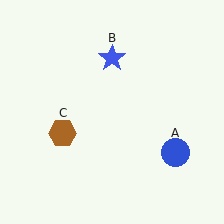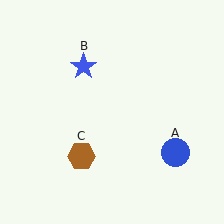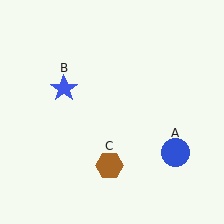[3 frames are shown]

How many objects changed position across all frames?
2 objects changed position: blue star (object B), brown hexagon (object C).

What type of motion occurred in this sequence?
The blue star (object B), brown hexagon (object C) rotated counterclockwise around the center of the scene.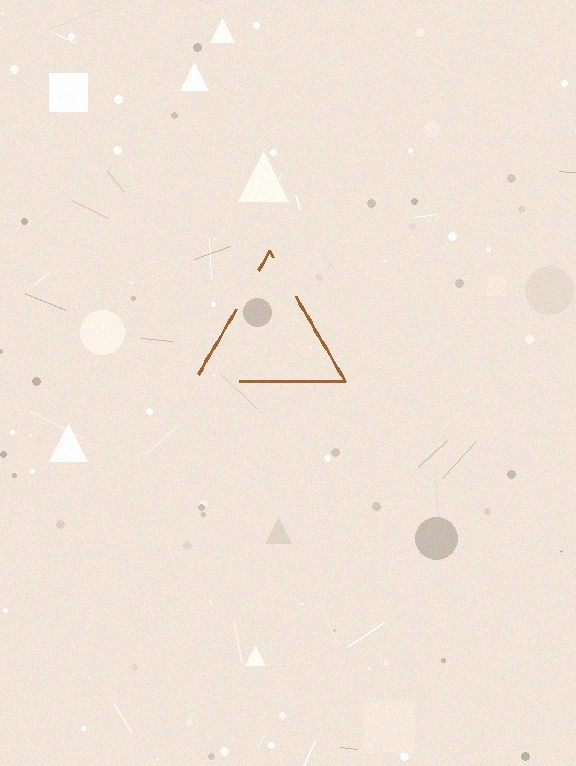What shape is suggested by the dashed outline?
The dashed outline suggests a triangle.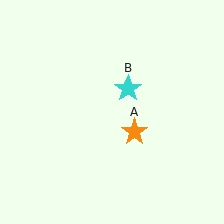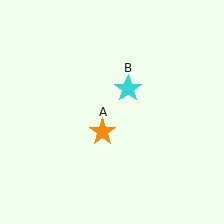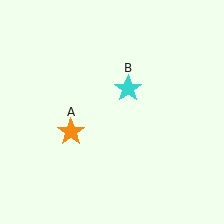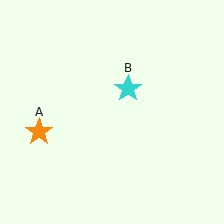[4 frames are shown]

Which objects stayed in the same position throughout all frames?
Cyan star (object B) remained stationary.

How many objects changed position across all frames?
1 object changed position: orange star (object A).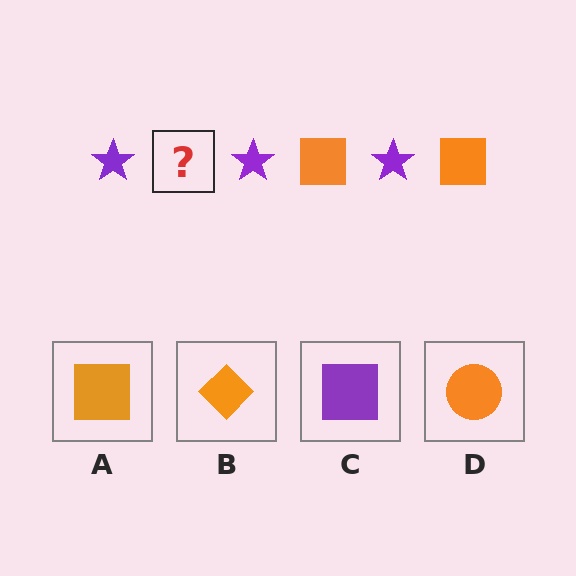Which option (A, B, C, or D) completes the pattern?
A.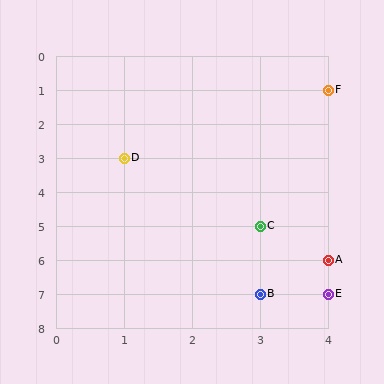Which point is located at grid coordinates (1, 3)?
Point D is at (1, 3).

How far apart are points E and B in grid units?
Points E and B are 1 column apart.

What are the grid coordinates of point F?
Point F is at grid coordinates (4, 1).